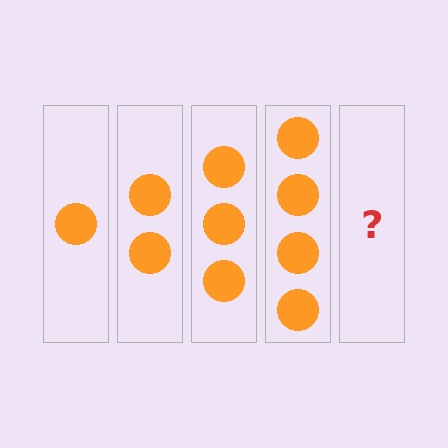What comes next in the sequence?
The next element should be 5 circles.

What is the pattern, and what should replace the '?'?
The pattern is that each step adds one more circle. The '?' should be 5 circles.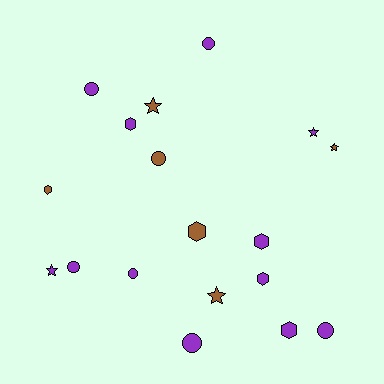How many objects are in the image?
There are 18 objects.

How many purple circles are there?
There are 6 purple circles.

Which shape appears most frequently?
Circle, with 7 objects.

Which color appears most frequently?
Purple, with 12 objects.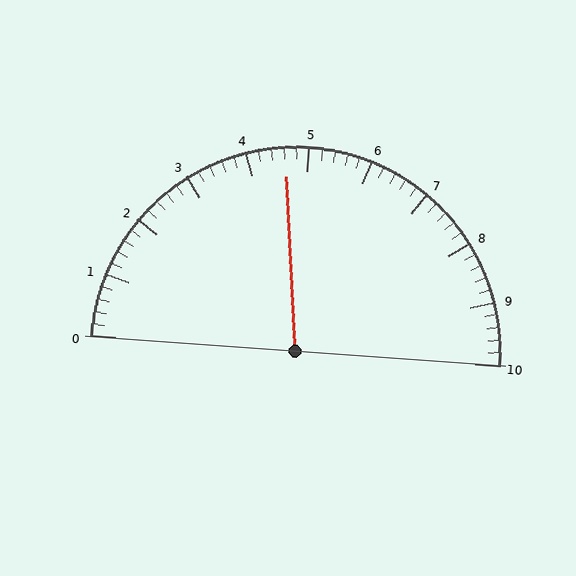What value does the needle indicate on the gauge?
The needle indicates approximately 4.6.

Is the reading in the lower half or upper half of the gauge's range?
The reading is in the lower half of the range (0 to 10).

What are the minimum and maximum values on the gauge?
The gauge ranges from 0 to 10.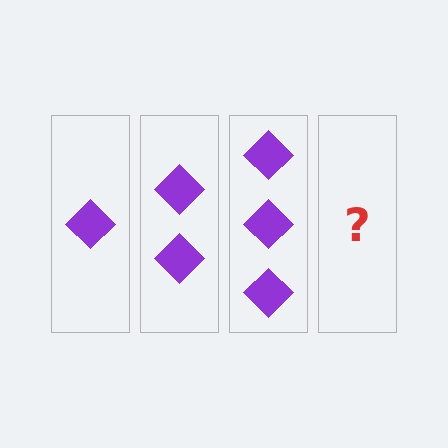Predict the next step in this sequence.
The next step is 4 diamonds.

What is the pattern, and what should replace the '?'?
The pattern is that each step adds one more diamond. The '?' should be 4 diamonds.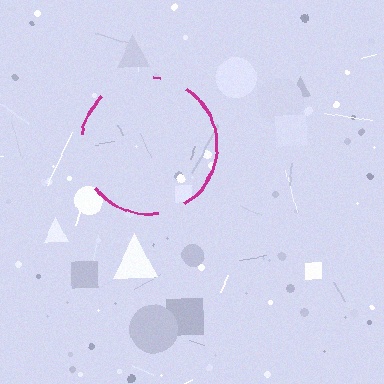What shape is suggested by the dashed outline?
The dashed outline suggests a circle.